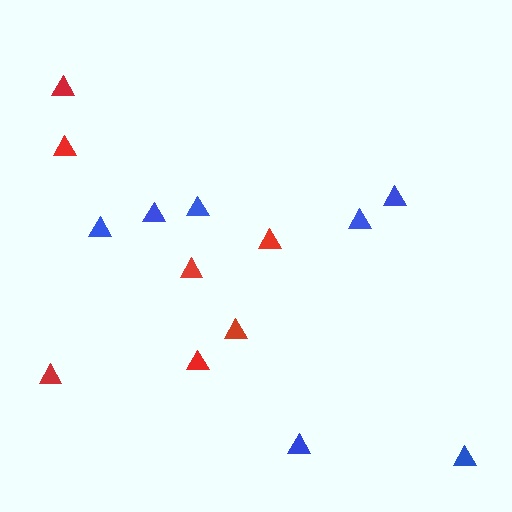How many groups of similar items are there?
There are 2 groups: one group of red triangles (7) and one group of blue triangles (7).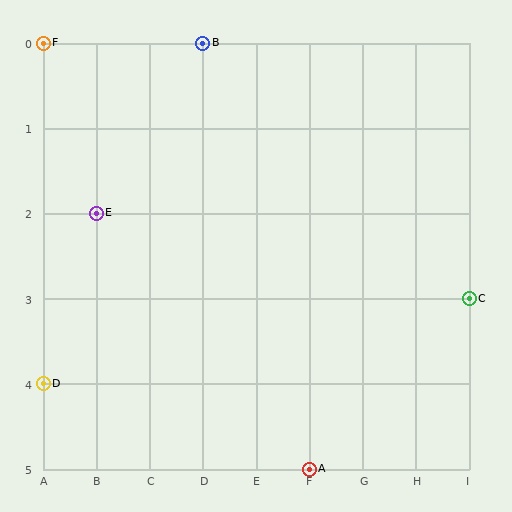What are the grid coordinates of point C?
Point C is at grid coordinates (I, 3).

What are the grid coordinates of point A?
Point A is at grid coordinates (F, 5).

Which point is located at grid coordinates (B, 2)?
Point E is at (B, 2).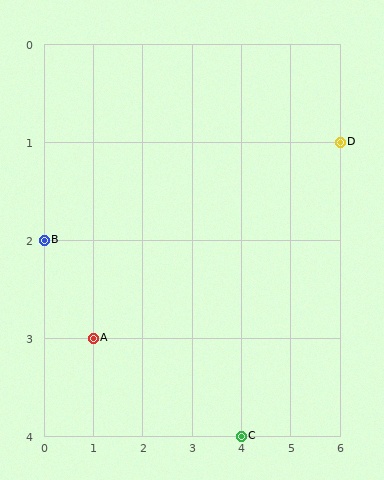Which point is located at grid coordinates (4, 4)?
Point C is at (4, 4).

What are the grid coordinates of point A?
Point A is at grid coordinates (1, 3).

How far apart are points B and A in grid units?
Points B and A are 1 column and 1 row apart (about 1.4 grid units diagonally).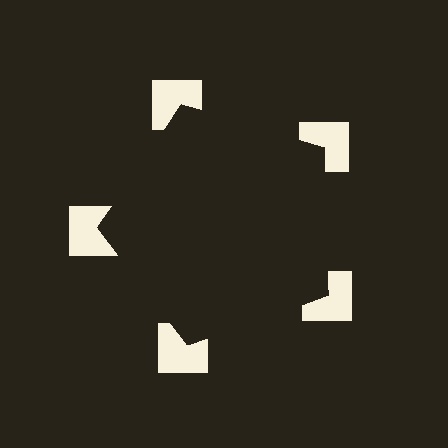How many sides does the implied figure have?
5 sides.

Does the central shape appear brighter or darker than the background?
It typically appears slightly darker than the background, even though no actual brightness change is drawn.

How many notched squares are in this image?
There are 5 — one at each vertex of the illusory pentagon.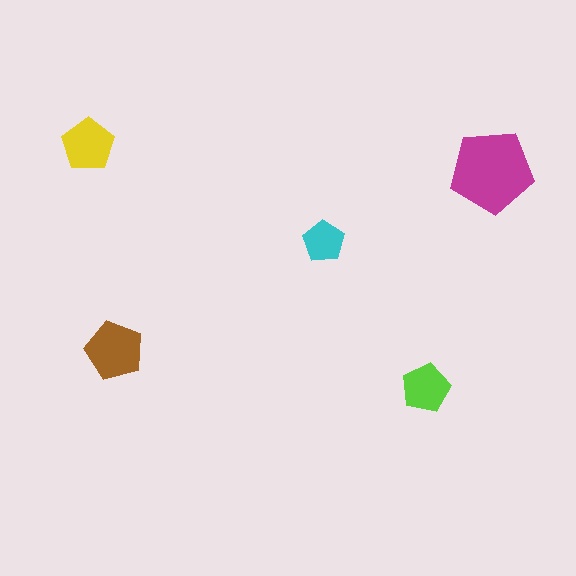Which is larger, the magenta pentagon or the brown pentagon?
The magenta one.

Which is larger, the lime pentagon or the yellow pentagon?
The yellow one.